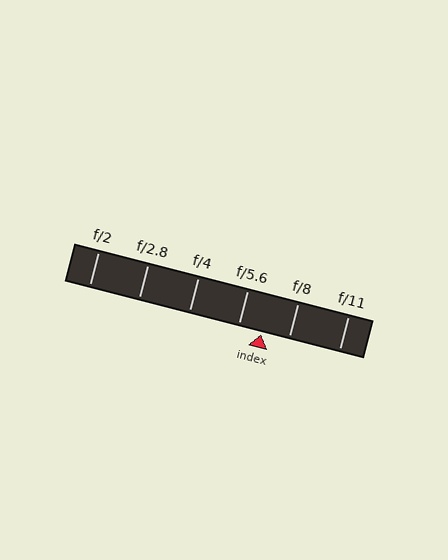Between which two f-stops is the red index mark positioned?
The index mark is between f/5.6 and f/8.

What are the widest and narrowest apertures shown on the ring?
The widest aperture shown is f/2 and the narrowest is f/11.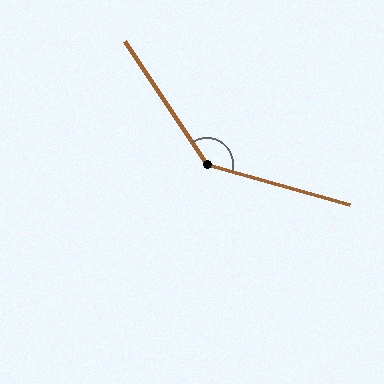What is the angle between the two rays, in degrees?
Approximately 139 degrees.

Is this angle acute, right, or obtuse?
It is obtuse.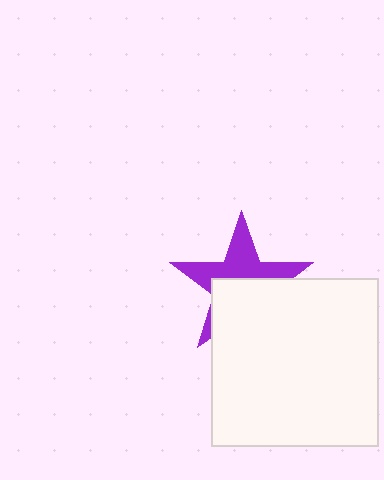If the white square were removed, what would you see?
You would see the complete purple star.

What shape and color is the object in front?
The object in front is a white square.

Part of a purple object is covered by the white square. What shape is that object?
It is a star.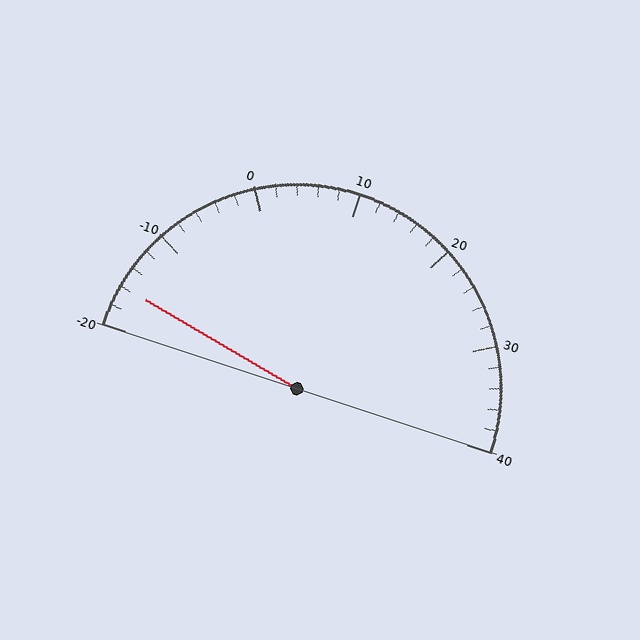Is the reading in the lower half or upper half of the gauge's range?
The reading is in the lower half of the range (-20 to 40).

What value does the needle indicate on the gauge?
The needle indicates approximately -16.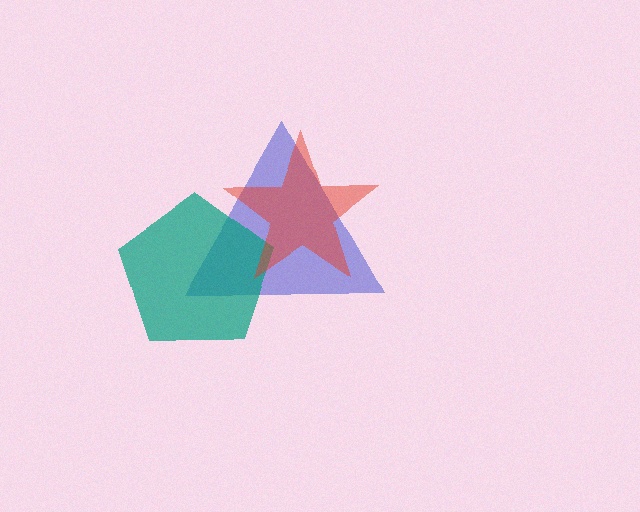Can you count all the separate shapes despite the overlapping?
Yes, there are 3 separate shapes.